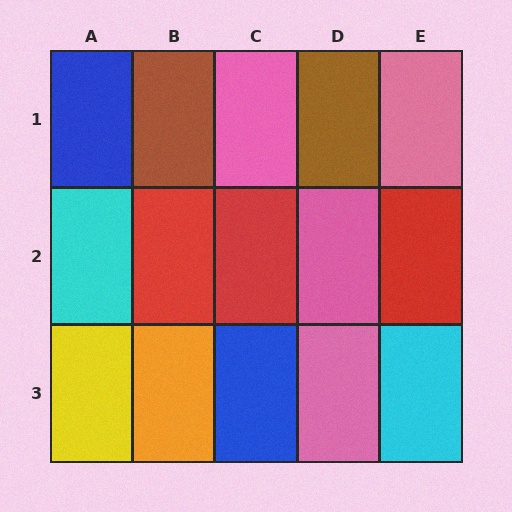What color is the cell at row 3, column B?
Orange.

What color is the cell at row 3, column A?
Yellow.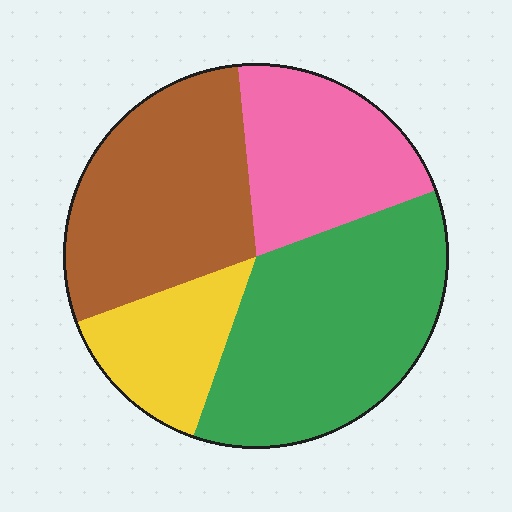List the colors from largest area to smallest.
From largest to smallest: green, brown, pink, yellow.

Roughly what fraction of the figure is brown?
Brown takes up between a quarter and a half of the figure.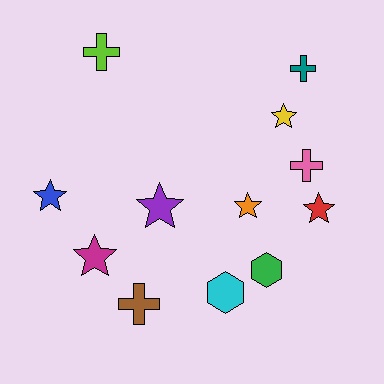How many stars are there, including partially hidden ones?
There are 6 stars.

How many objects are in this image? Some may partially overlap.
There are 12 objects.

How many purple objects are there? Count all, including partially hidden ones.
There is 1 purple object.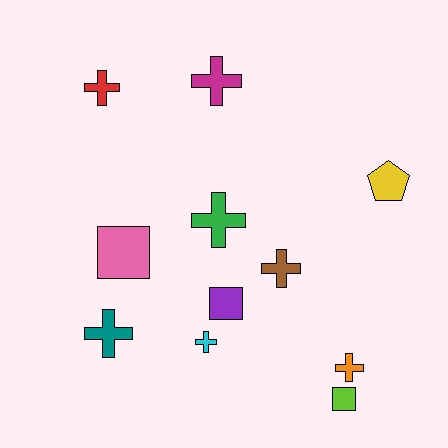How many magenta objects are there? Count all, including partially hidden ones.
There is 1 magenta object.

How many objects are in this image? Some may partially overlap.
There are 11 objects.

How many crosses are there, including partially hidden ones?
There are 7 crosses.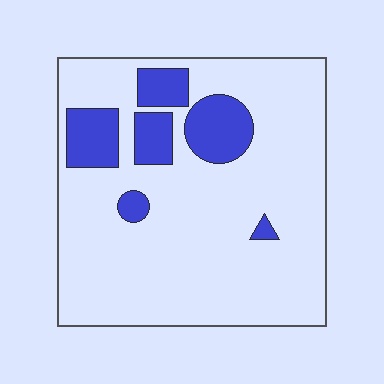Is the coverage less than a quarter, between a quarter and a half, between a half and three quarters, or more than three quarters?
Less than a quarter.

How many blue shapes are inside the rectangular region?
6.